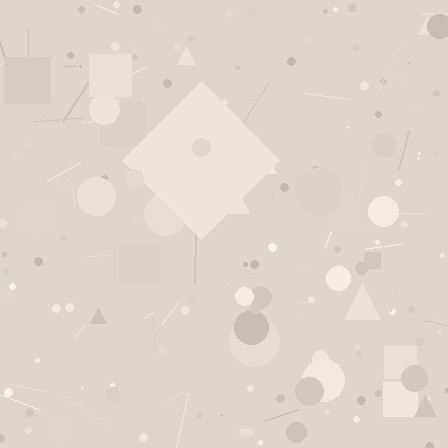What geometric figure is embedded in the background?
A diamond is embedded in the background.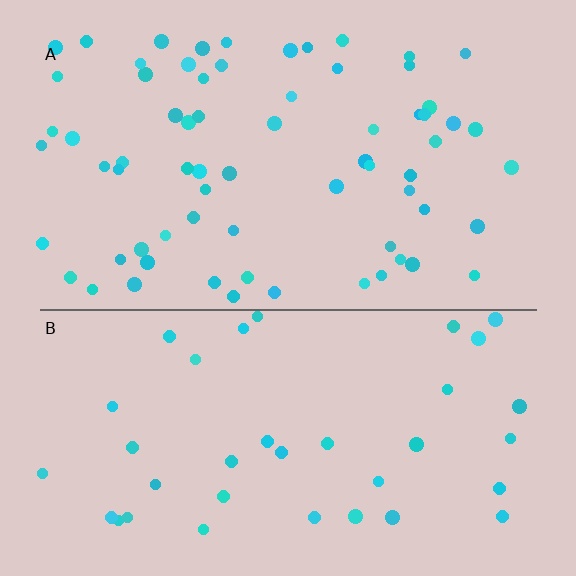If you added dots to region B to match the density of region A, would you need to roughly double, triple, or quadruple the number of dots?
Approximately double.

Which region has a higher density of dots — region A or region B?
A (the top).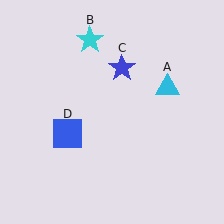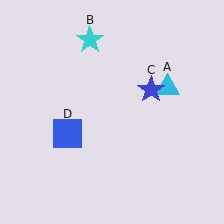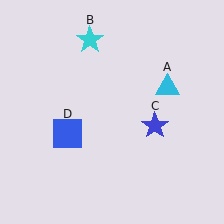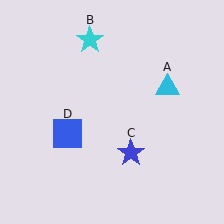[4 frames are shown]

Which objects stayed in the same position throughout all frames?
Cyan triangle (object A) and cyan star (object B) and blue square (object D) remained stationary.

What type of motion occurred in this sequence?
The blue star (object C) rotated clockwise around the center of the scene.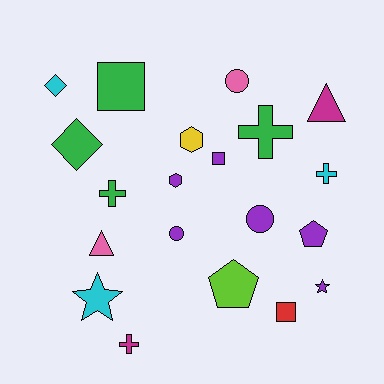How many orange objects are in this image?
There are no orange objects.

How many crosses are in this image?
There are 4 crosses.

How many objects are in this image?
There are 20 objects.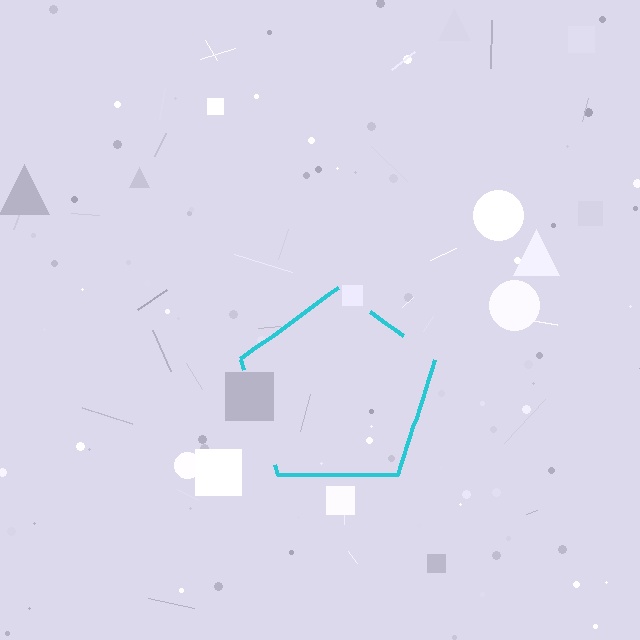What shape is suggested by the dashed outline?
The dashed outline suggests a pentagon.